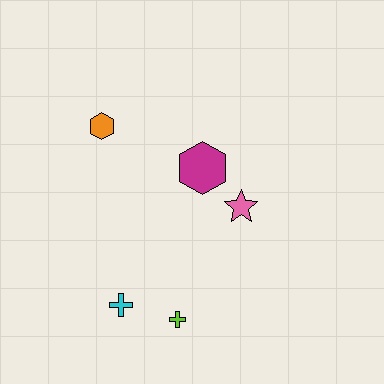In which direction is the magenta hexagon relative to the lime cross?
The magenta hexagon is above the lime cross.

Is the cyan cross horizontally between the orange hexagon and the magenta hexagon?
Yes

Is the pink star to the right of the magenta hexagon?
Yes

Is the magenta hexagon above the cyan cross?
Yes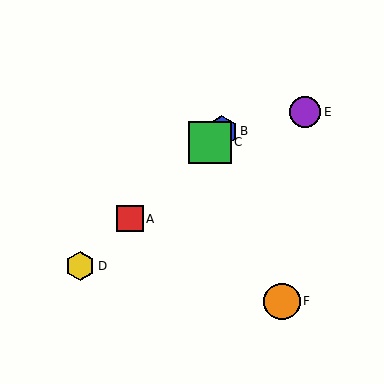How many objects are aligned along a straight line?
4 objects (A, B, C, D) are aligned along a straight line.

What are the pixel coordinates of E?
Object E is at (305, 112).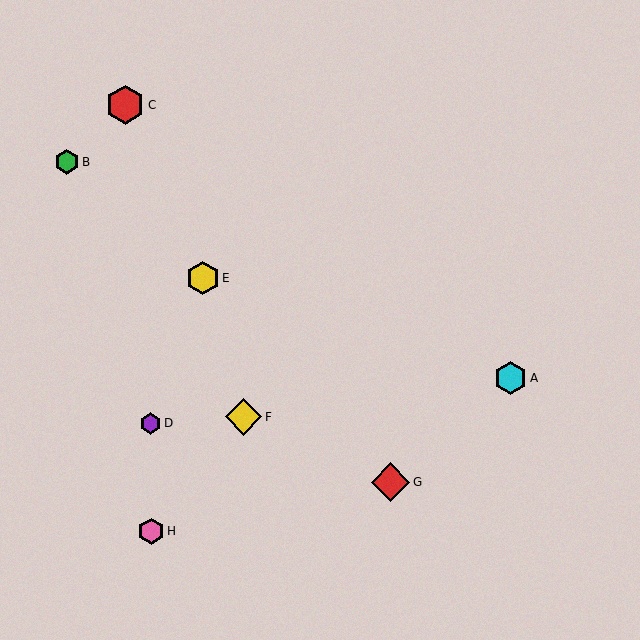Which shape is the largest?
The red hexagon (labeled C) is the largest.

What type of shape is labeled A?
Shape A is a cyan hexagon.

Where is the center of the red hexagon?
The center of the red hexagon is at (125, 105).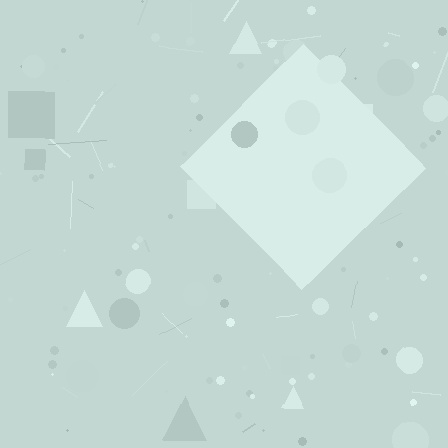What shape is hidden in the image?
A diamond is hidden in the image.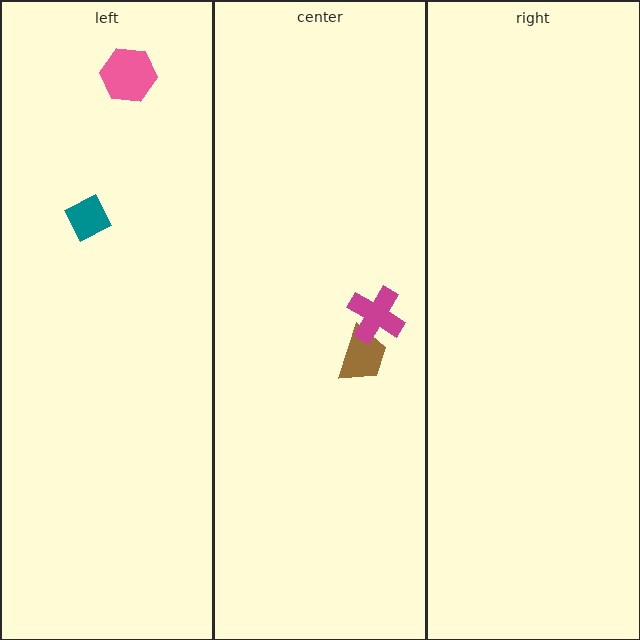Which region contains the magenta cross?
The center region.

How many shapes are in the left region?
2.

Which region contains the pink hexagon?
The left region.